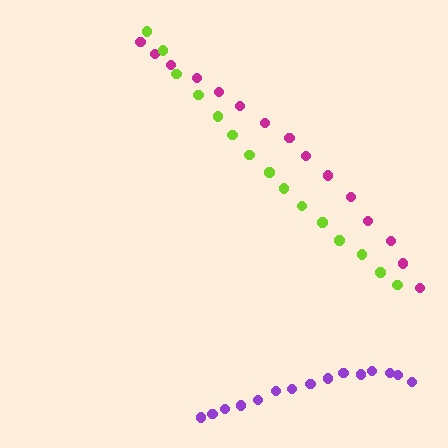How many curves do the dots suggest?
There are 3 distinct paths.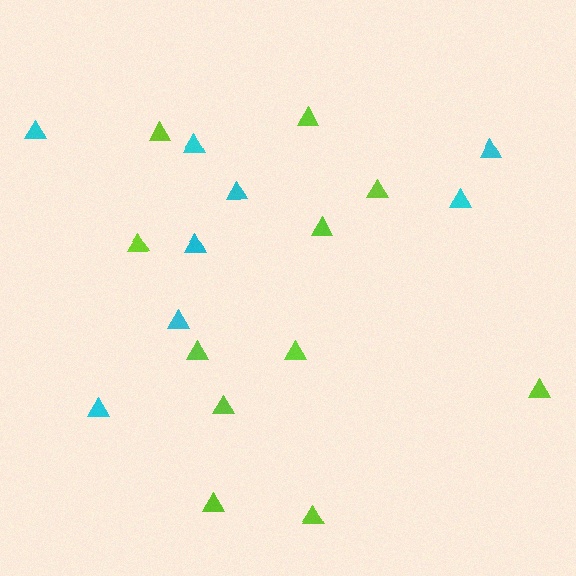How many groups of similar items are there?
There are 2 groups: one group of lime triangles (11) and one group of cyan triangles (8).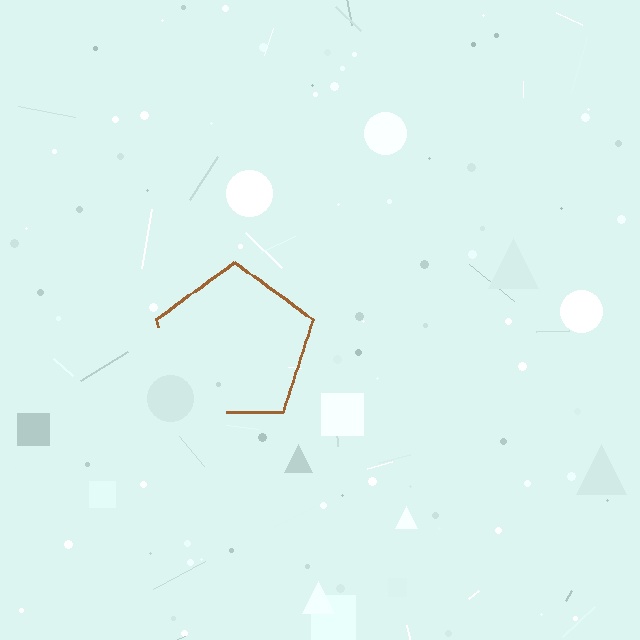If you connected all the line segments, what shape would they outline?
They would outline a pentagon.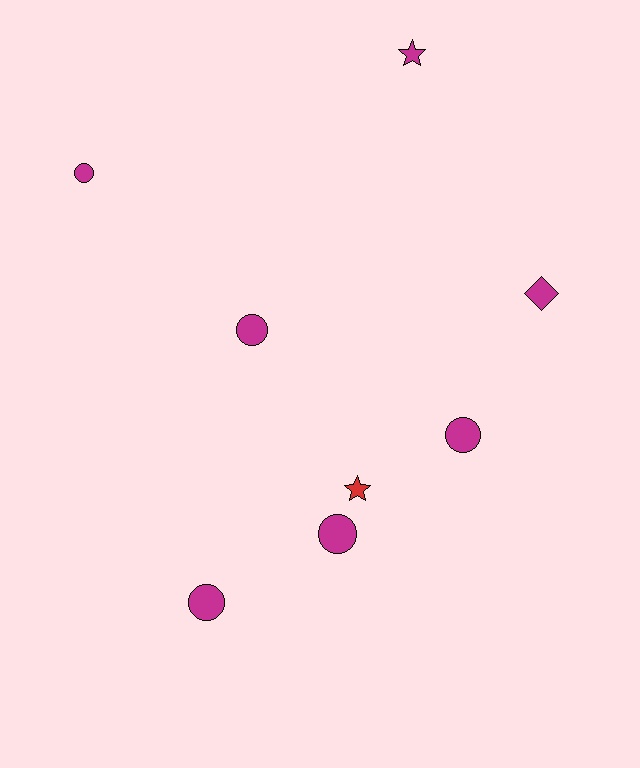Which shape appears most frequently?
Circle, with 5 objects.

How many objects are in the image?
There are 8 objects.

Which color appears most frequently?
Magenta, with 7 objects.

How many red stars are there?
There is 1 red star.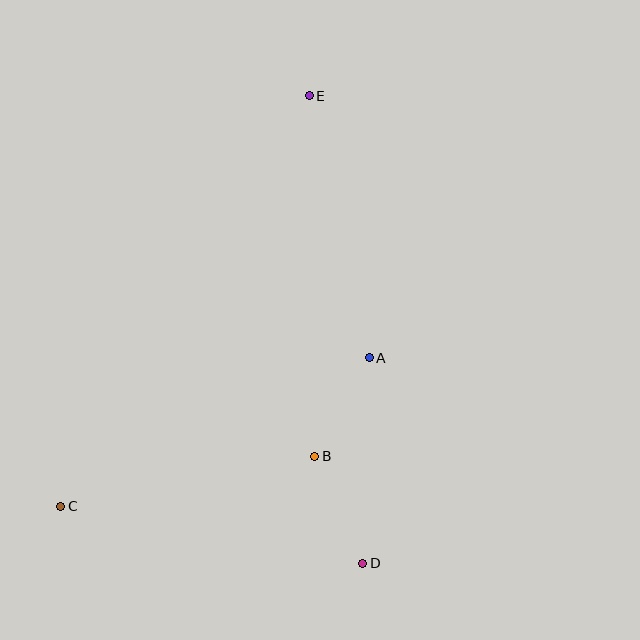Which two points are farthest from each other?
Points C and E are farthest from each other.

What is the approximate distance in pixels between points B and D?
The distance between B and D is approximately 117 pixels.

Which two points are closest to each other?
Points A and B are closest to each other.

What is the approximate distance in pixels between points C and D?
The distance between C and D is approximately 308 pixels.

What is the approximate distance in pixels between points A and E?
The distance between A and E is approximately 269 pixels.